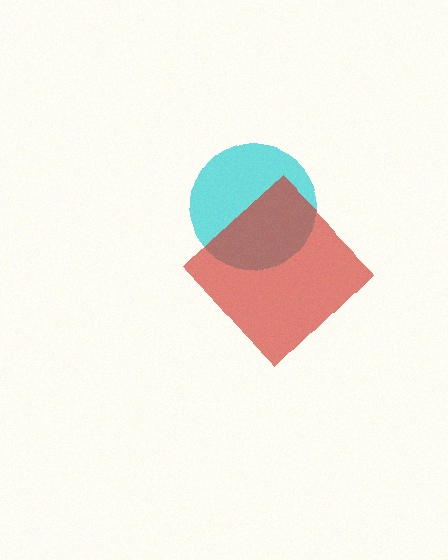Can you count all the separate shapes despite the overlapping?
Yes, there are 2 separate shapes.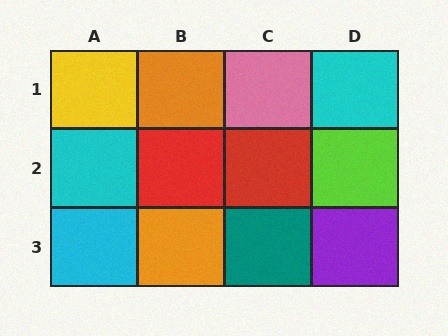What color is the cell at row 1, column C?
Pink.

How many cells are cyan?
3 cells are cyan.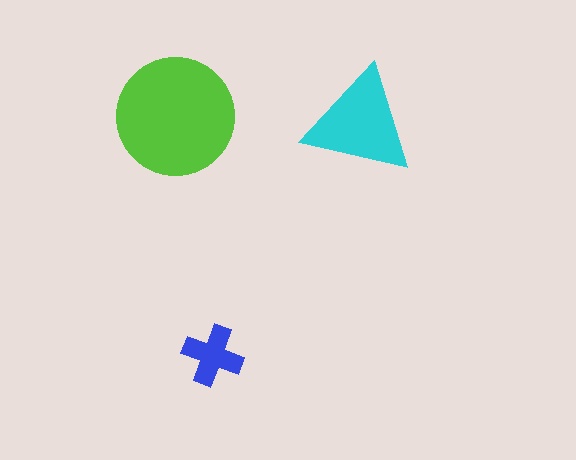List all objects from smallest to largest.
The blue cross, the cyan triangle, the lime circle.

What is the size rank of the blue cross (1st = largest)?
3rd.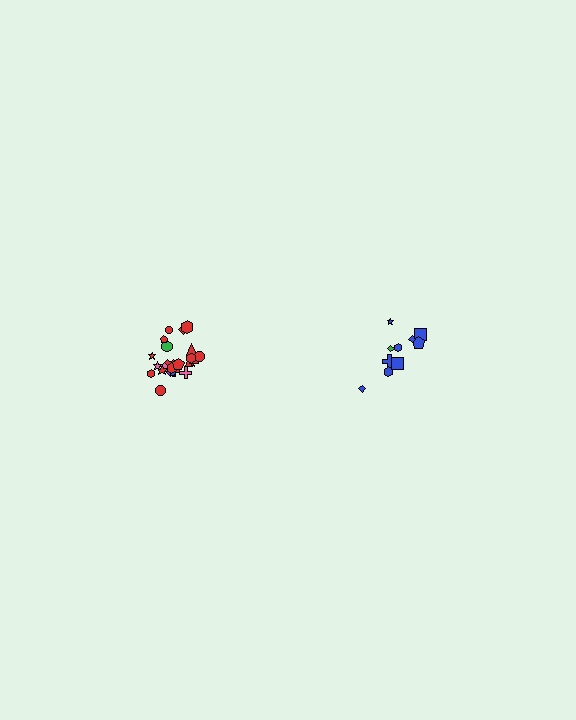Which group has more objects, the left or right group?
The left group.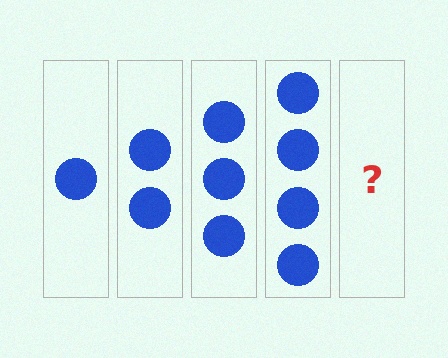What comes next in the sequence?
The next element should be 5 circles.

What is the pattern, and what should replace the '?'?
The pattern is that each step adds one more circle. The '?' should be 5 circles.